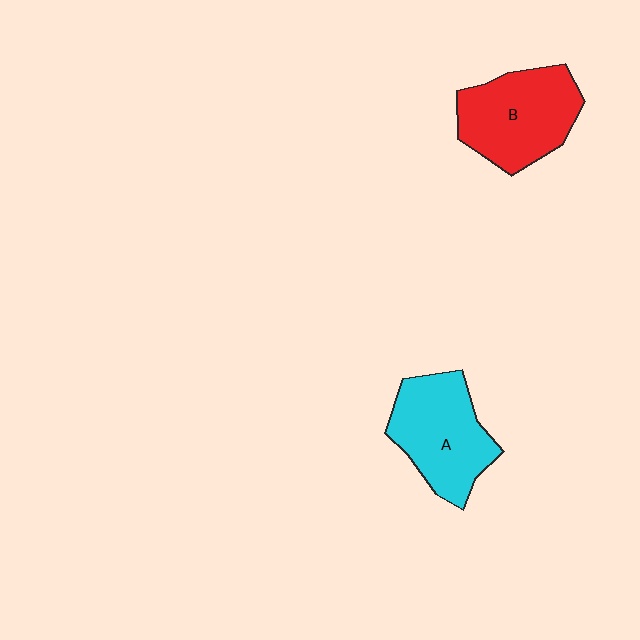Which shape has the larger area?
Shape B (red).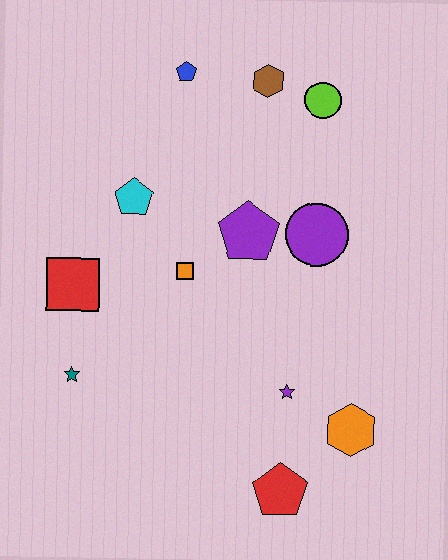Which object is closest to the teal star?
The red square is closest to the teal star.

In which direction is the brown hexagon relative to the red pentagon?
The brown hexagon is above the red pentagon.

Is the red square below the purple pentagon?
Yes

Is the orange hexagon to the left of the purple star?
No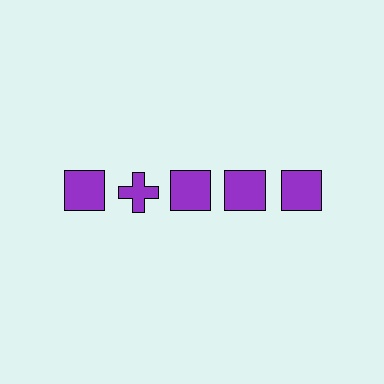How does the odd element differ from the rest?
It has a different shape: cross instead of square.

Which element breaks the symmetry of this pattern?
The purple cross in the top row, second from left column breaks the symmetry. All other shapes are purple squares.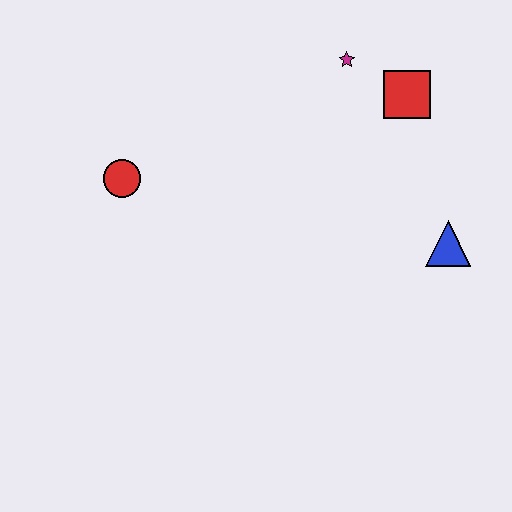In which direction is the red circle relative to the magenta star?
The red circle is to the left of the magenta star.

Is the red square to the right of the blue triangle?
No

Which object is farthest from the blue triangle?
The red circle is farthest from the blue triangle.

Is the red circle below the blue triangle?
No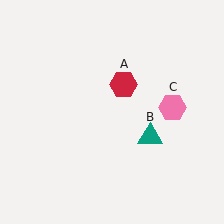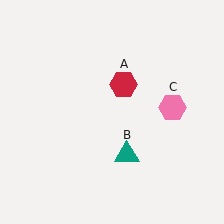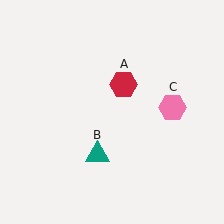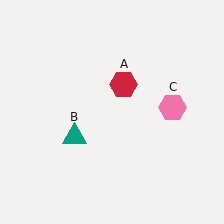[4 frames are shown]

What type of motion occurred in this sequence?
The teal triangle (object B) rotated clockwise around the center of the scene.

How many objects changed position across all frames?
1 object changed position: teal triangle (object B).